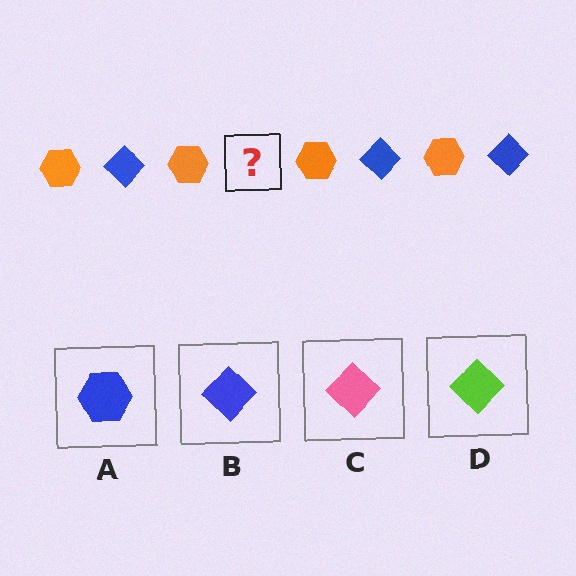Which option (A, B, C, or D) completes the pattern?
B.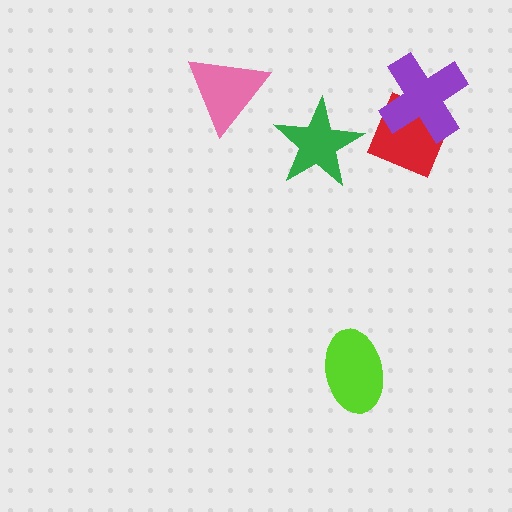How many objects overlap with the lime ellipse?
0 objects overlap with the lime ellipse.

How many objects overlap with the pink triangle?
0 objects overlap with the pink triangle.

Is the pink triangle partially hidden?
No, no other shape covers it.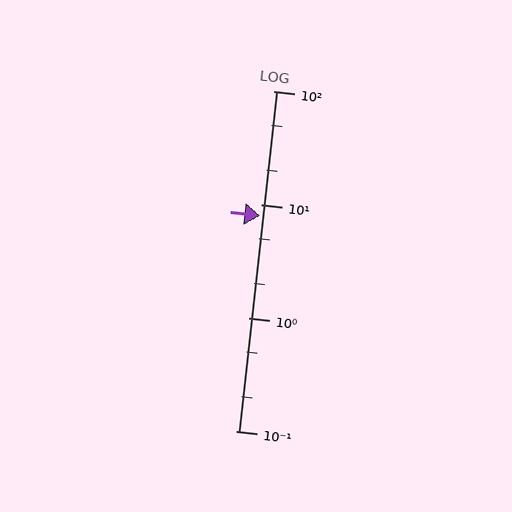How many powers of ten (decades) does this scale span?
The scale spans 3 decades, from 0.1 to 100.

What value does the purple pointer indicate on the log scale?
The pointer indicates approximately 8.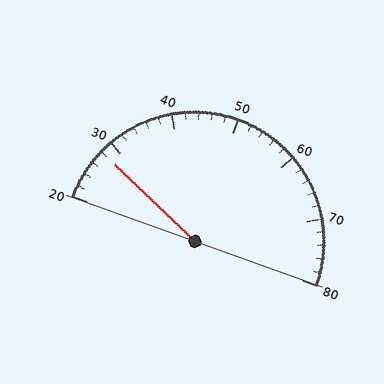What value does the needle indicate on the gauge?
The needle indicates approximately 28.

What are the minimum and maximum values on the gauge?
The gauge ranges from 20 to 80.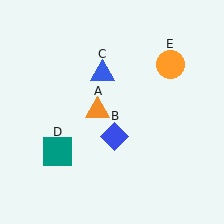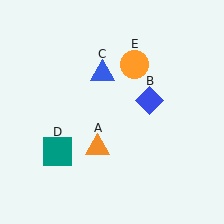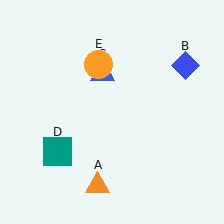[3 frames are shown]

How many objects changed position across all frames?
3 objects changed position: orange triangle (object A), blue diamond (object B), orange circle (object E).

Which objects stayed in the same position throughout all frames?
Blue triangle (object C) and teal square (object D) remained stationary.